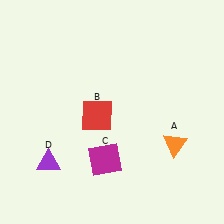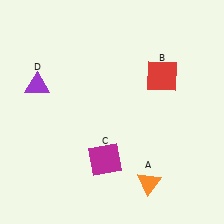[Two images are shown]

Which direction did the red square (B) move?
The red square (B) moved right.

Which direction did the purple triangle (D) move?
The purple triangle (D) moved up.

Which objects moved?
The objects that moved are: the orange triangle (A), the red square (B), the purple triangle (D).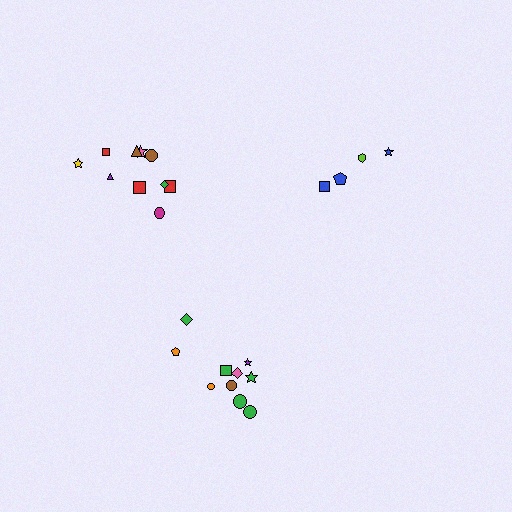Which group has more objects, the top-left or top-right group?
The top-left group.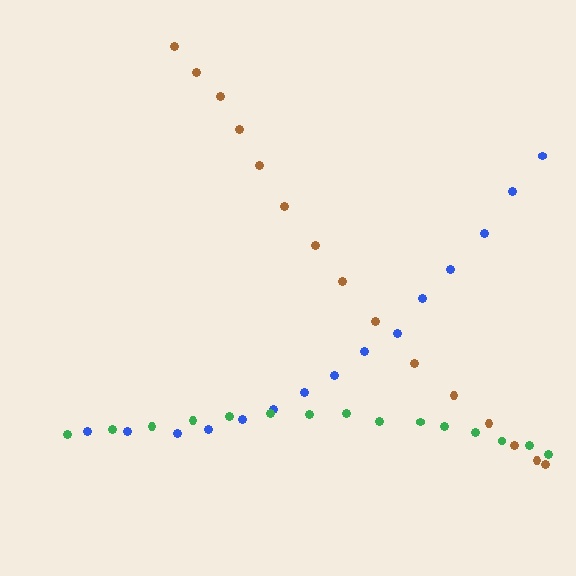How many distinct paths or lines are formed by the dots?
There are 3 distinct paths.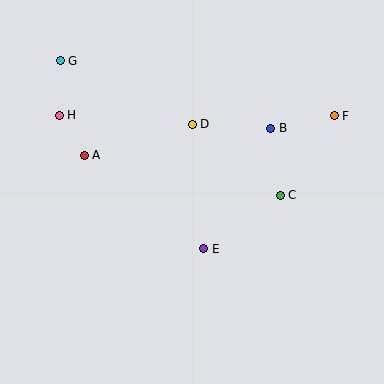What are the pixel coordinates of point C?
Point C is at (280, 195).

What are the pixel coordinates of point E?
Point E is at (204, 249).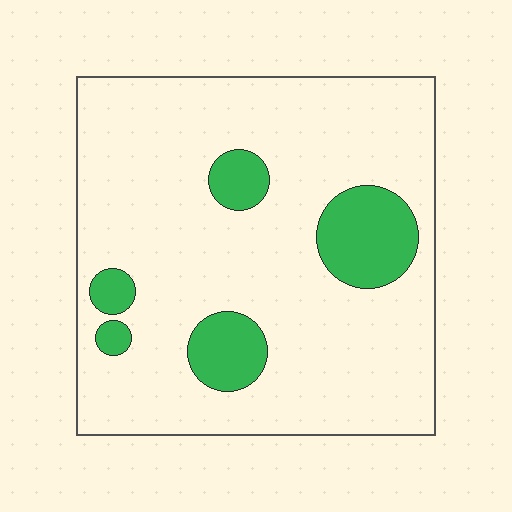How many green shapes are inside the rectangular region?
5.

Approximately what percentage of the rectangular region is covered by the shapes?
Approximately 15%.